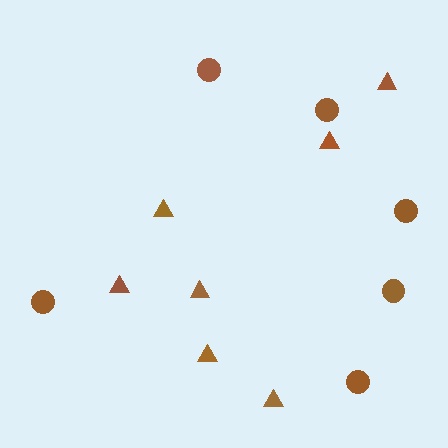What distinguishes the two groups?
There are 2 groups: one group of triangles (7) and one group of circles (6).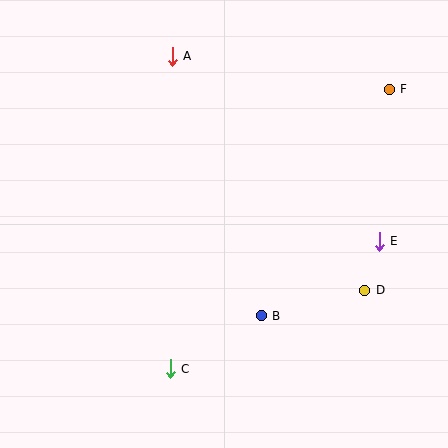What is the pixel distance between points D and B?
The distance between D and B is 107 pixels.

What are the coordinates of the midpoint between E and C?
The midpoint between E and C is at (275, 305).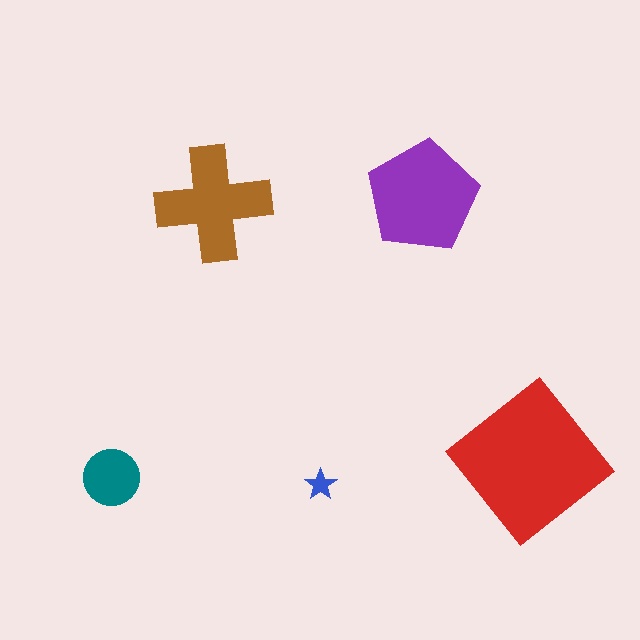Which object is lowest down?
The blue star is bottommost.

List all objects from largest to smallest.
The red diamond, the purple pentagon, the brown cross, the teal circle, the blue star.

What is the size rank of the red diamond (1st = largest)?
1st.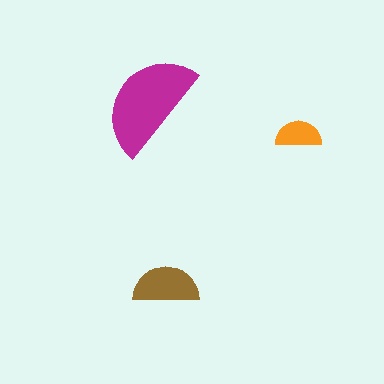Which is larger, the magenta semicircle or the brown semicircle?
The magenta one.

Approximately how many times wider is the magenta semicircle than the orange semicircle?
About 2.5 times wider.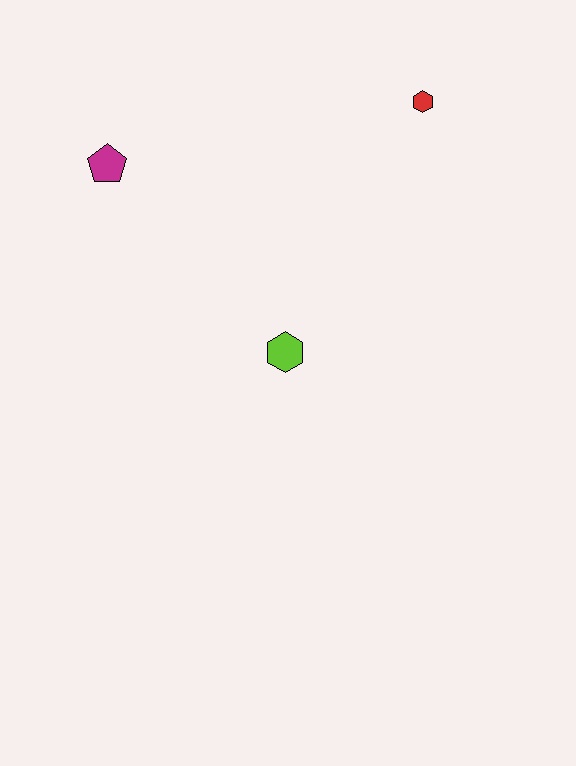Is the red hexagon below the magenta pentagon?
No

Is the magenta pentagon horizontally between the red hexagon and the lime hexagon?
No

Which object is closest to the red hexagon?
The lime hexagon is closest to the red hexagon.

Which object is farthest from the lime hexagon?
The red hexagon is farthest from the lime hexagon.